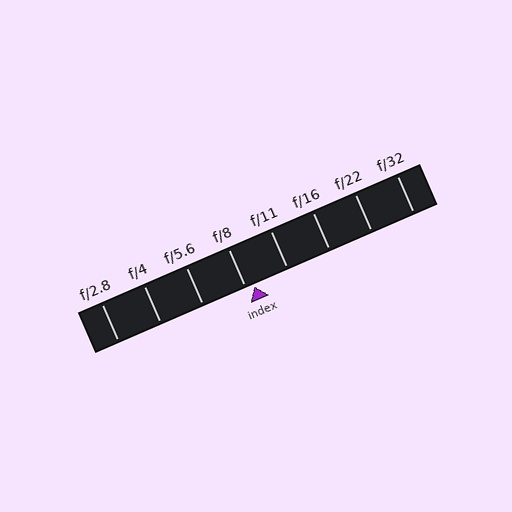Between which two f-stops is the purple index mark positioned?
The index mark is between f/8 and f/11.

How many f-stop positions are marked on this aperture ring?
There are 8 f-stop positions marked.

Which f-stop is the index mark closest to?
The index mark is closest to f/8.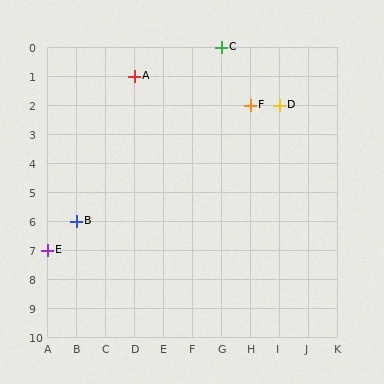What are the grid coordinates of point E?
Point E is at grid coordinates (A, 7).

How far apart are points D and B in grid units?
Points D and B are 7 columns and 4 rows apart (about 8.1 grid units diagonally).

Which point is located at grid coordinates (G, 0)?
Point C is at (G, 0).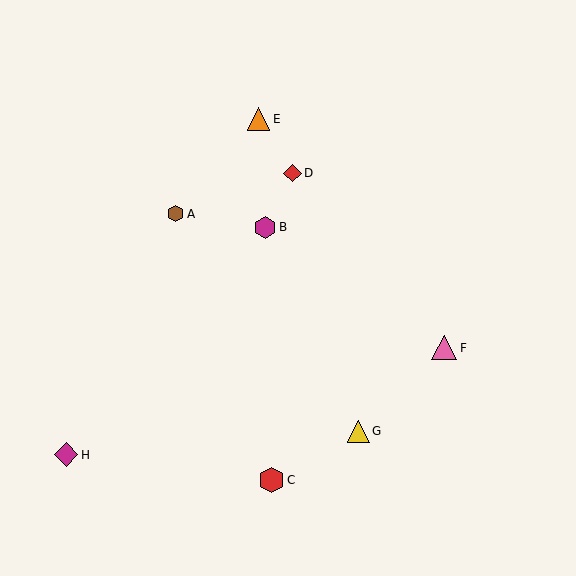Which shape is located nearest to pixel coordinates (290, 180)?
The red diamond (labeled D) at (293, 173) is nearest to that location.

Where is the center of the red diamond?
The center of the red diamond is at (293, 173).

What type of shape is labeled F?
Shape F is a pink triangle.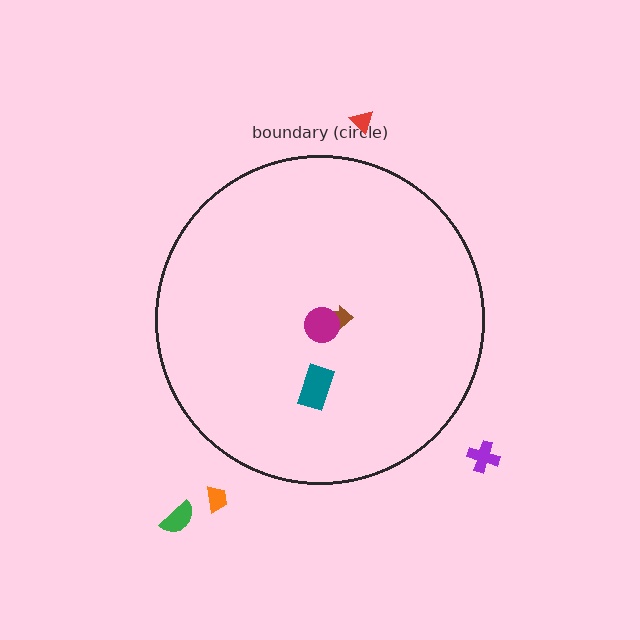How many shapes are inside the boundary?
3 inside, 4 outside.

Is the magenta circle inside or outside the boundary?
Inside.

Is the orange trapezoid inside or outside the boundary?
Outside.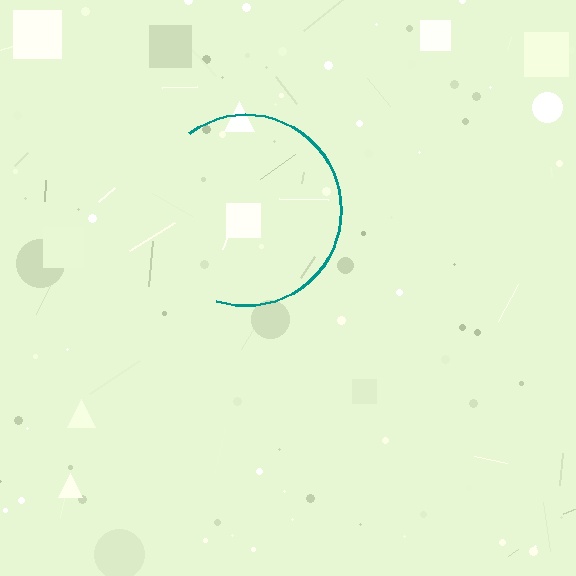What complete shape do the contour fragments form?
The contour fragments form a circle.